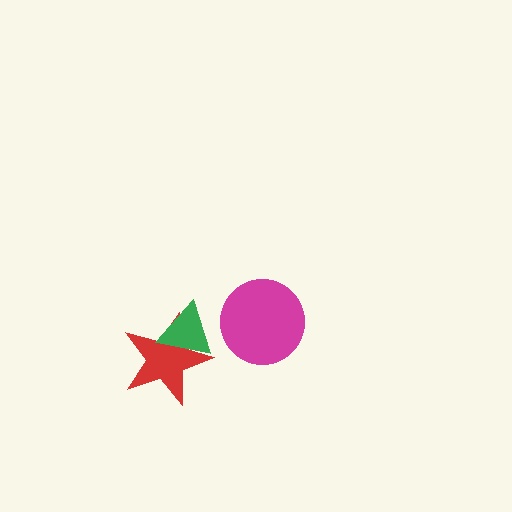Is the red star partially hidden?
Yes, it is partially covered by another shape.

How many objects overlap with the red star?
1 object overlaps with the red star.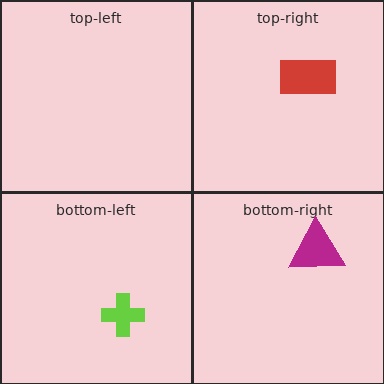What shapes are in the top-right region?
The red rectangle.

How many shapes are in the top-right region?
1.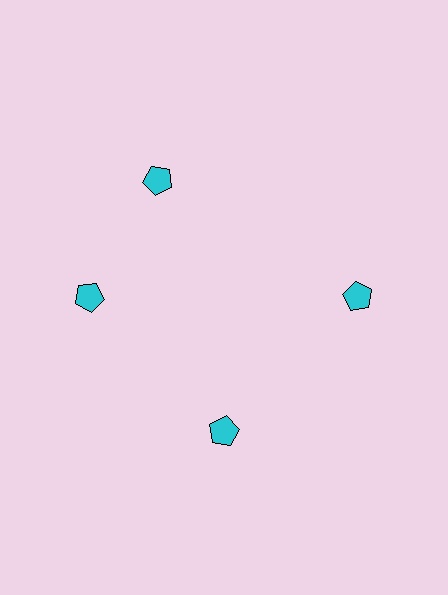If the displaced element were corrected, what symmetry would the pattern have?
It would have 4-fold rotational symmetry — the pattern would map onto itself every 90 degrees.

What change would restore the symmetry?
The symmetry would be restored by rotating it back into even spacing with its neighbors so that all 4 pentagons sit at equal angles and equal distance from the center.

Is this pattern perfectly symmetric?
No. The 4 cyan pentagons are arranged in a ring, but one element near the 12 o'clock position is rotated out of alignment along the ring, breaking the 4-fold rotational symmetry.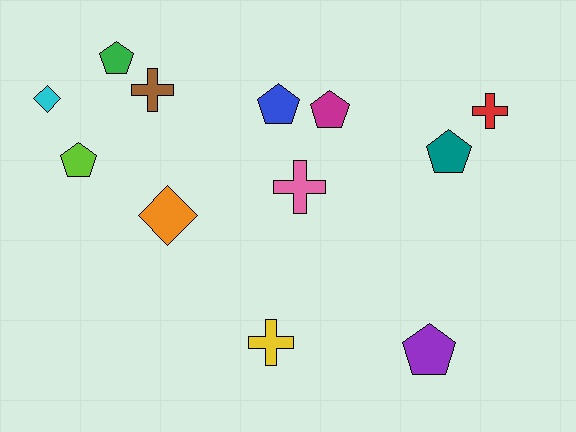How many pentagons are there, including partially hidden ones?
There are 6 pentagons.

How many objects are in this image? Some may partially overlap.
There are 12 objects.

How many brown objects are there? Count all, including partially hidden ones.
There is 1 brown object.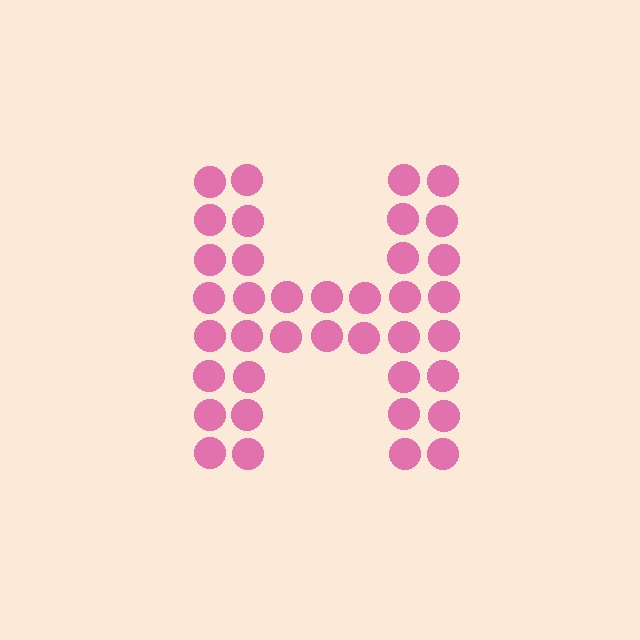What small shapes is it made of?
It is made of small circles.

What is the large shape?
The large shape is the letter H.